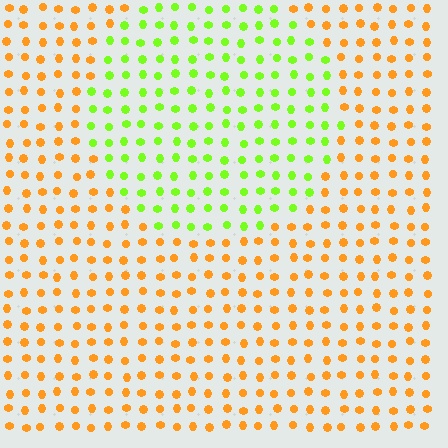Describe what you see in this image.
The image is filled with small orange elements in a uniform arrangement. A circle-shaped region is visible where the elements are tinted to a slightly different hue, forming a subtle color boundary.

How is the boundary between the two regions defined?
The boundary is defined purely by a slight shift in hue (about 63 degrees). Spacing, size, and orientation are identical on both sides.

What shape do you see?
I see a circle.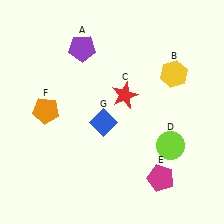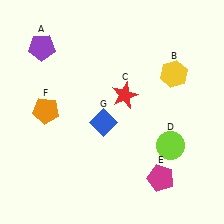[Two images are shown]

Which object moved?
The purple pentagon (A) moved left.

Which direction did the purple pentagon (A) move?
The purple pentagon (A) moved left.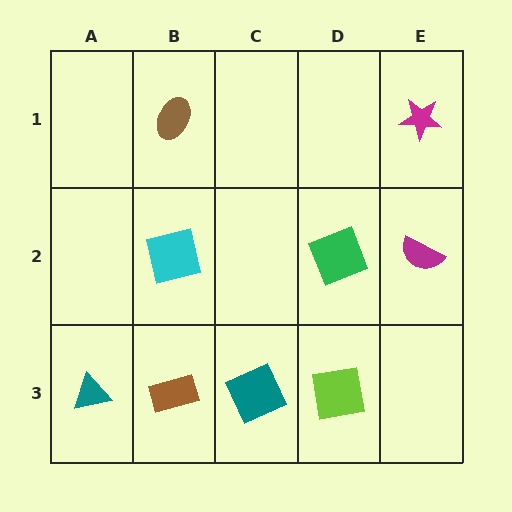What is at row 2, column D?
A green square.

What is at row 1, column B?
A brown ellipse.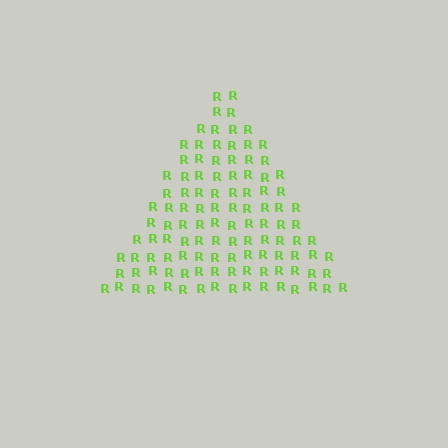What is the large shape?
The large shape is a triangle.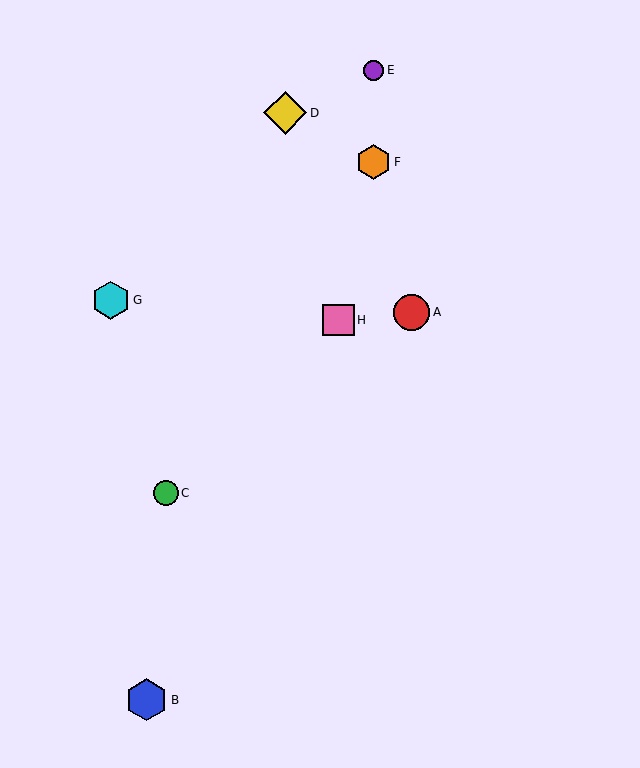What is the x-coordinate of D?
Object D is at x≈285.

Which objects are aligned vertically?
Objects E, F are aligned vertically.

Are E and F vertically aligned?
Yes, both are at x≈374.